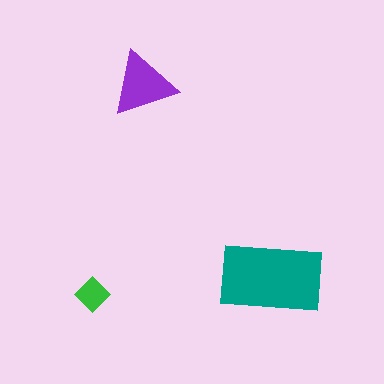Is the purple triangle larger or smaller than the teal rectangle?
Smaller.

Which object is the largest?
The teal rectangle.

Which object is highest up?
The purple triangle is topmost.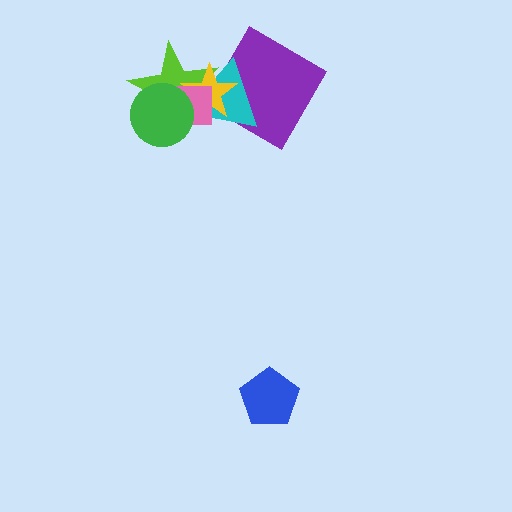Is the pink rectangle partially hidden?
Yes, it is partially covered by another shape.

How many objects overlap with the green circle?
4 objects overlap with the green circle.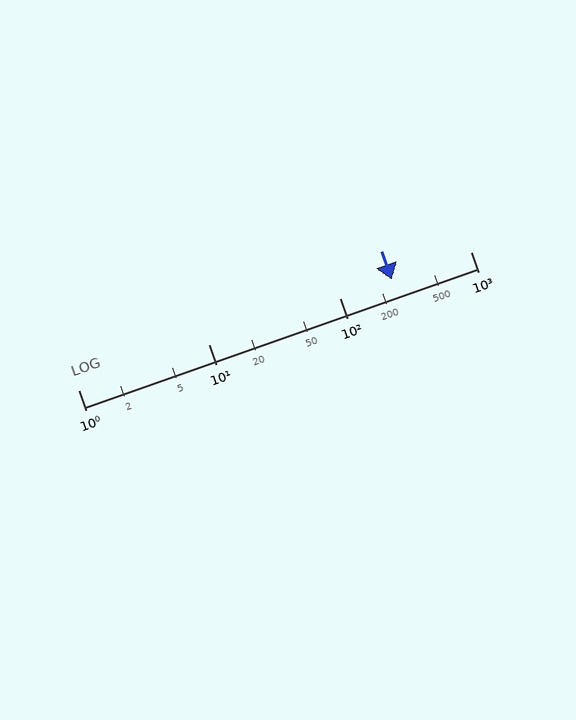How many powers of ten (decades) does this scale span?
The scale spans 3 decades, from 1 to 1000.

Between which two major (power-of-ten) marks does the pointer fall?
The pointer is between 100 and 1000.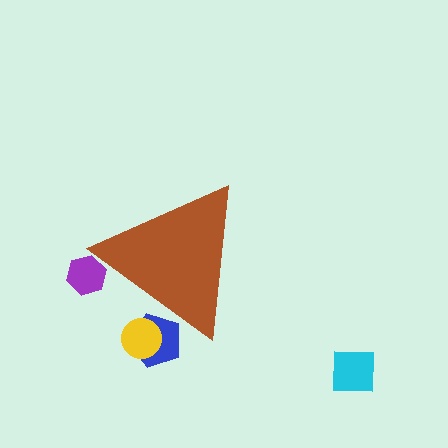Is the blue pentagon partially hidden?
Yes, the blue pentagon is partially hidden behind the brown triangle.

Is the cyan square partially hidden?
No, the cyan square is fully visible.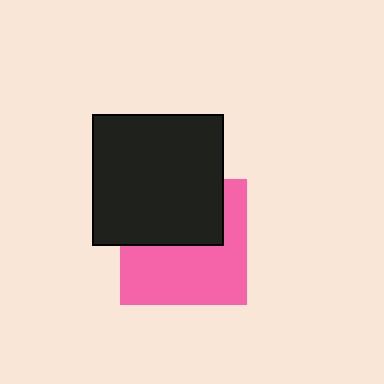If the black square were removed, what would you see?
You would see the complete pink square.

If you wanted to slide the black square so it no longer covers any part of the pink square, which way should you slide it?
Slide it up — that is the most direct way to separate the two shapes.